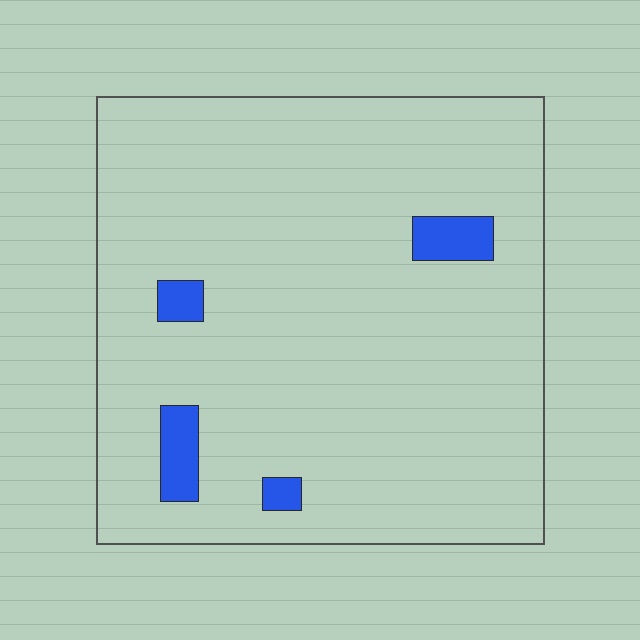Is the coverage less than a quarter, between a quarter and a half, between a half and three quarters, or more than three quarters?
Less than a quarter.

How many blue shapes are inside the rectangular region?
4.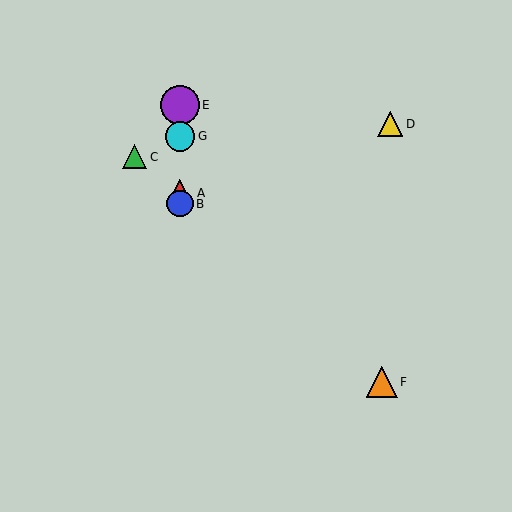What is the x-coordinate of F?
Object F is at x≈382.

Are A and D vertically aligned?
No, A is at x≈180 and D is at x≈390.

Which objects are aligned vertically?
Objects A, B, E, G are aligned vertically.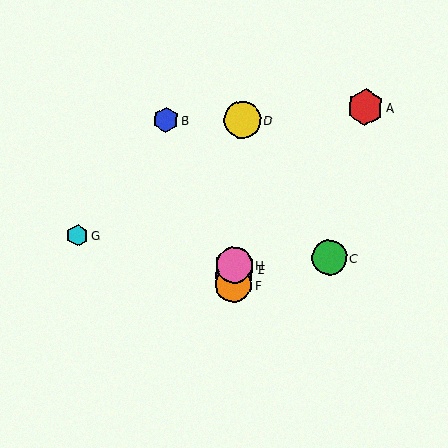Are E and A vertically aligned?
No, E is at x≈234 and A is at x≈365.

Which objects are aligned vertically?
Objects D, E, F, H are aligned vertically.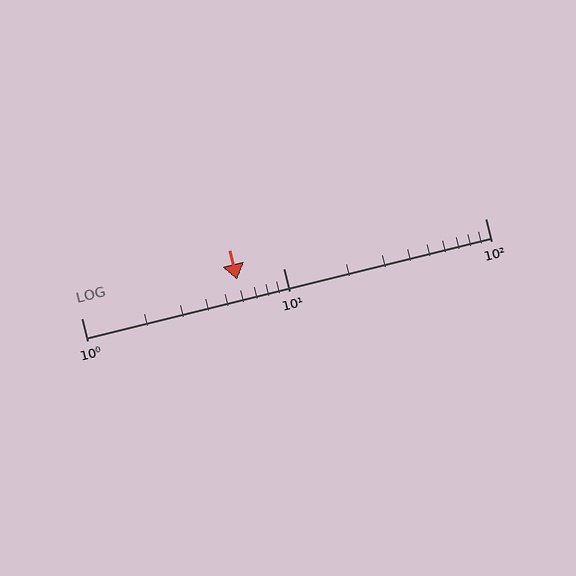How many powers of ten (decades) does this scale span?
The scale spans 2 decades, from 1 to 100.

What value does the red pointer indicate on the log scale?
The pointer indicates approximately 5.9.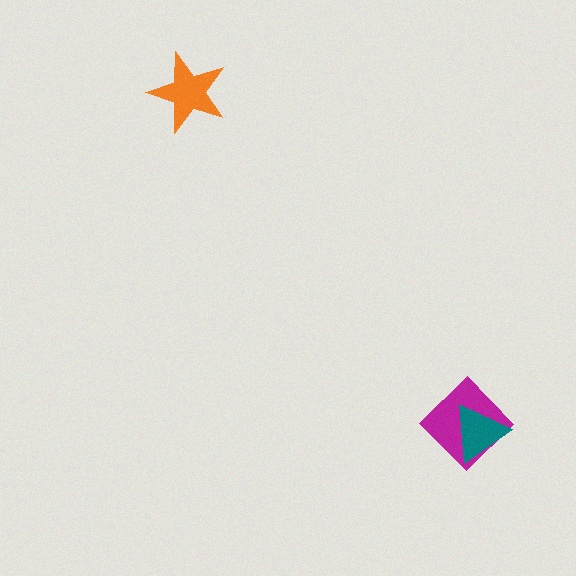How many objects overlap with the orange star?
0 objects overlap with the orange star.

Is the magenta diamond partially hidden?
Yes, it is partially covered by another shape.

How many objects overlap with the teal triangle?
1 object overlaps with the teal triangle.